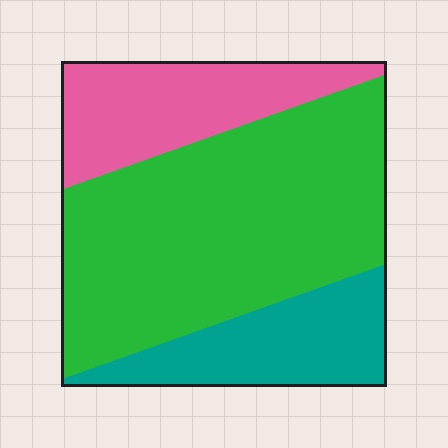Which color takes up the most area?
Green, at roughly 60%.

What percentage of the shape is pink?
Pink takes up less than a quarter of the shape.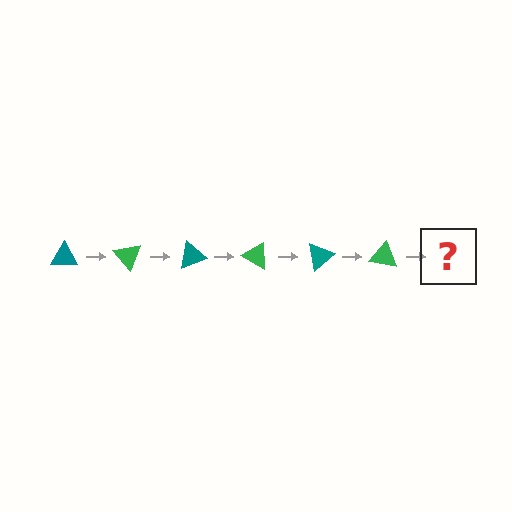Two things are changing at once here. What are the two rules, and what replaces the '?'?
The two rules are that it rotates 50 degrees each step and the color cycles through teal and green. The '?' should be a teal triangle, rotated 300 degrees from the start.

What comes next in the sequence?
The next element should be a teal triangle, rotated 300 degrees from the start.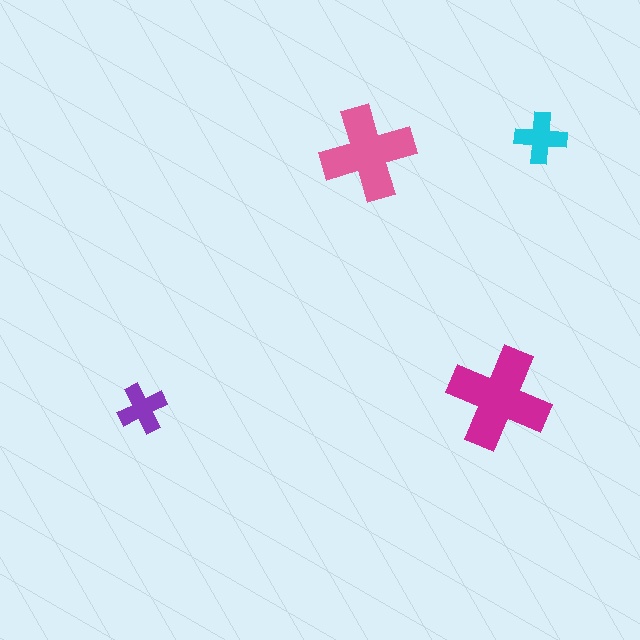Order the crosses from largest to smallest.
the magenta one, the pink one, the cyan one, the purple one.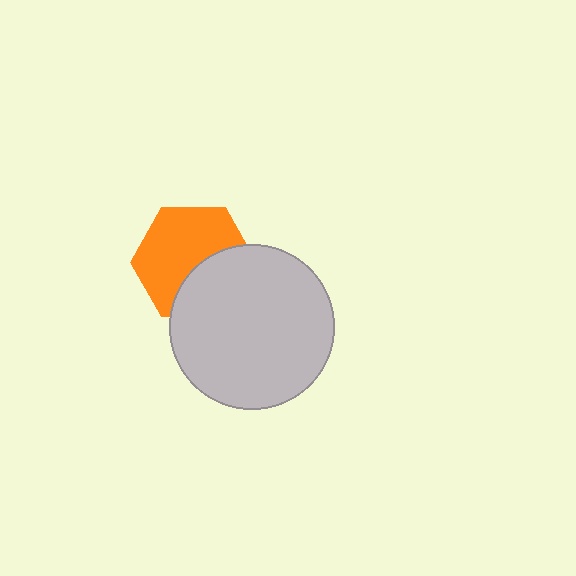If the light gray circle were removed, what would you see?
You would see the complete orange hexagon.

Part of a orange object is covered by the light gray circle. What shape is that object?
It is a hexagon.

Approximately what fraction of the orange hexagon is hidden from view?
Roughly 38% of the orange hexagon is hidden behind the light gray circle.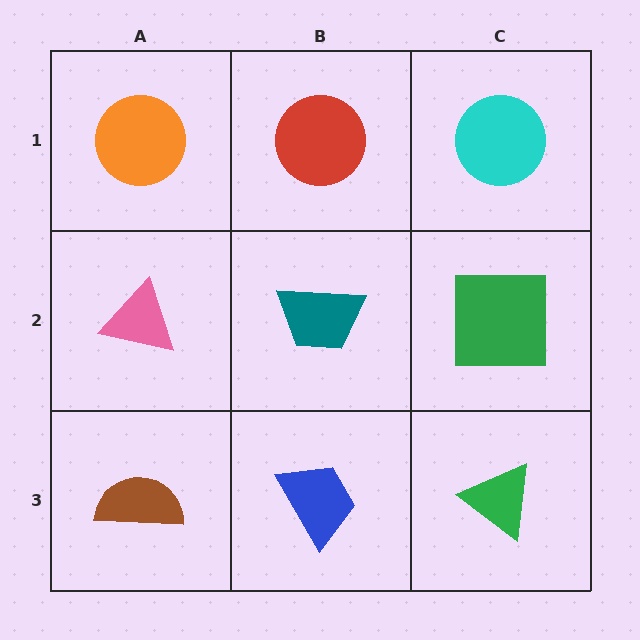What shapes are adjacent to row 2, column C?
A cyan circle (row 1, column C), a green triangle (row 3, column C), a teal trapezoid (row 2, column B).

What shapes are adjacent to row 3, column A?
A pink triangle (row 2, column A), a blue trapezoid (row 3, column B).